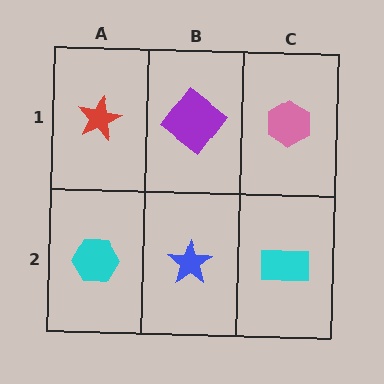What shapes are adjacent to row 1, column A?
A cyan hexagon (row 2, column A), a purple diamond (row 1, column B).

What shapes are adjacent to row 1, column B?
A blue star (row 2, column B), a red star (row 1, column A), a pink hexagon (row 1, column C).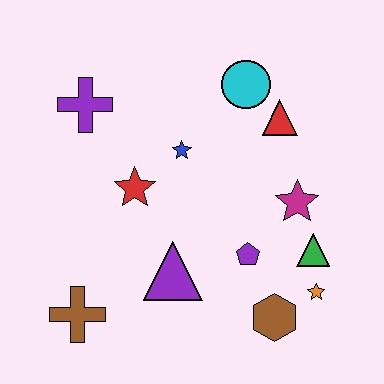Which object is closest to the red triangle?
The cyan circle is closest to the red triangle.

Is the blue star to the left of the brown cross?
No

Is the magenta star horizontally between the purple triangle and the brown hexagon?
No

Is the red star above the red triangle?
No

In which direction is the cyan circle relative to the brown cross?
The cyan circle is above the brown cross.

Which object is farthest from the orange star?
The purple cross is farthest from the orange star.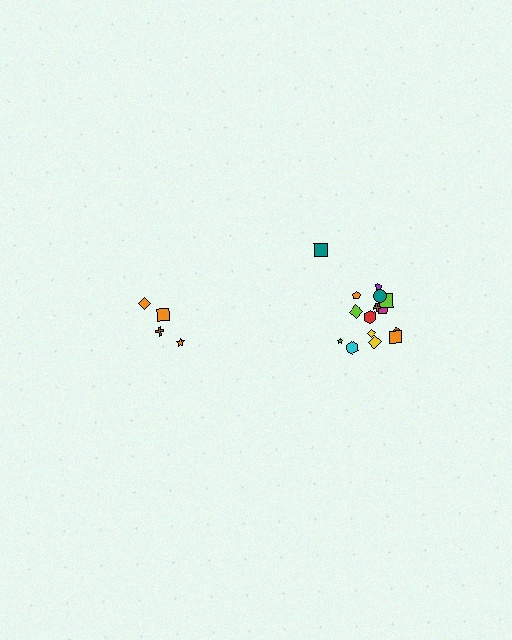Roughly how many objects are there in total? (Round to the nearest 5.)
Roughly 20 objects in total.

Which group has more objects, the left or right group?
The right group.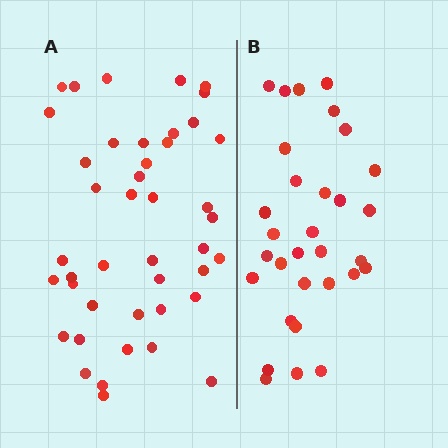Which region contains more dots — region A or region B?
Region A (the left region) has more dots.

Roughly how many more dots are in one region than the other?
Region A has roughly 12 or so more dots than region B.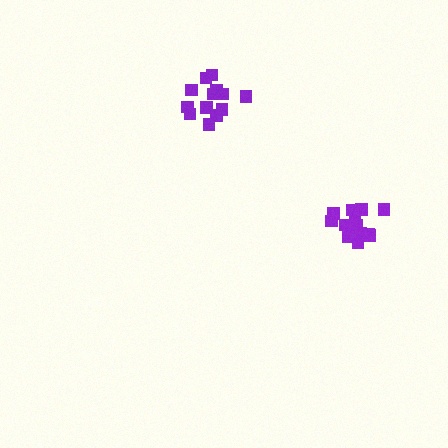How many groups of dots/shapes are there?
There are 2 groups.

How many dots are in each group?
Group 1: 13 dots, Group 2: 15 dots (28 total).